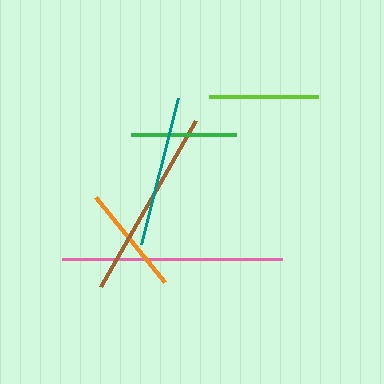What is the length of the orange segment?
The orange segment is approximately 109 pixels long.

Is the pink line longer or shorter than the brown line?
The pink line is longer than the brown line.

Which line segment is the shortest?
The green line is the shortest at approximately 105 pixels.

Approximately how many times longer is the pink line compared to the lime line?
The pink line is approximately 2.0 times the length of the lime line.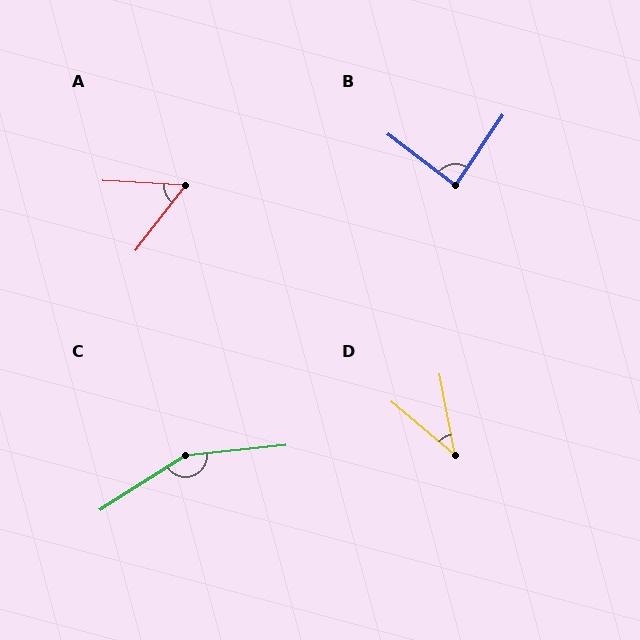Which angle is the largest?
C, at approximately 153 degrees.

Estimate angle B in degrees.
Approximately 86 degrees.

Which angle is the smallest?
D, at approximately 39 degrees.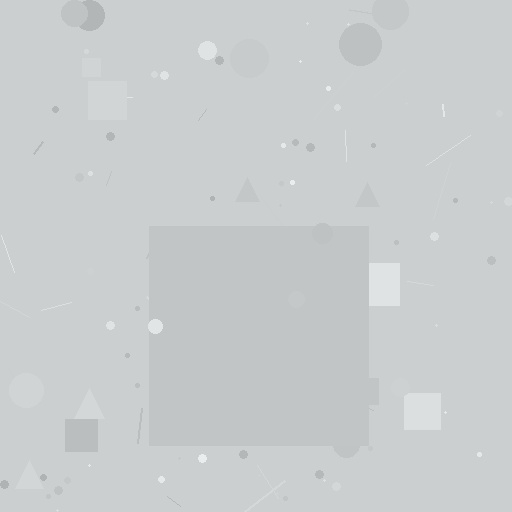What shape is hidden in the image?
A square is hidden in the image.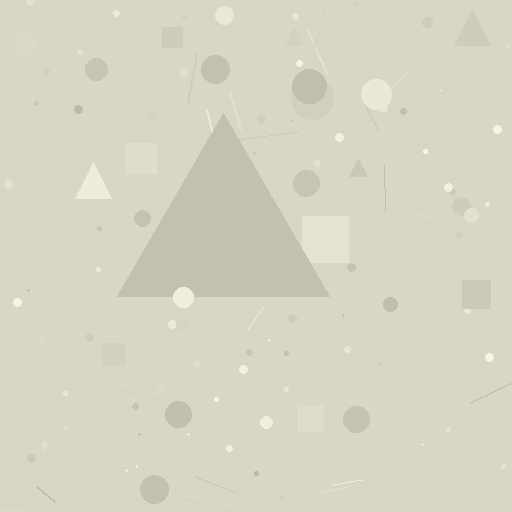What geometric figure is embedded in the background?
A triangle is embedded in the background.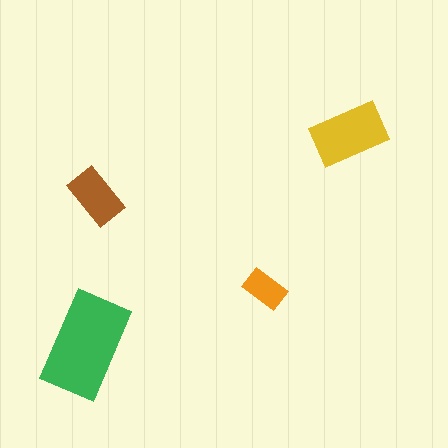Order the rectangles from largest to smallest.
the green one, the yellow one, the brown one, the orange one.